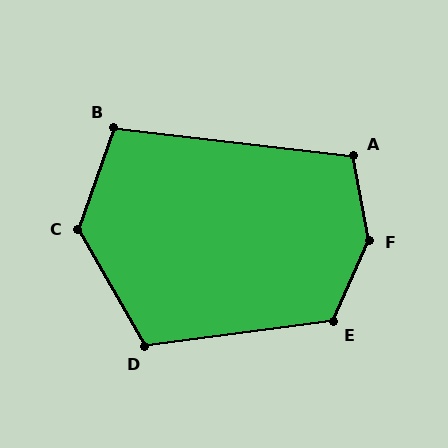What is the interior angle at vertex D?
Approximately 112 degrees (obtuse).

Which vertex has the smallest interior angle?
B, at approximately 103 degrees.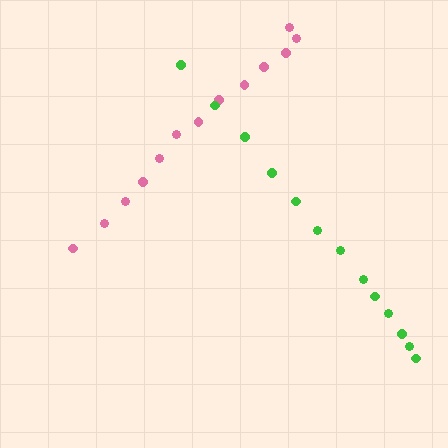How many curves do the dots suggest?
There are 2 distinct paths.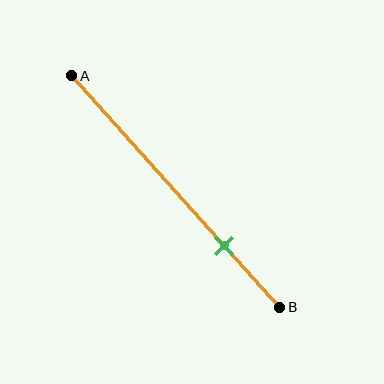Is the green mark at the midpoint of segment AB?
No, the mark is at about 75% from A, not at the 50% midpoint.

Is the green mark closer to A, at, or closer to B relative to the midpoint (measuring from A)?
The green mark is closer to point B than the midpoint of segment AB.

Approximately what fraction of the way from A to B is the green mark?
The green mark is approximately 75% of the way from A to B.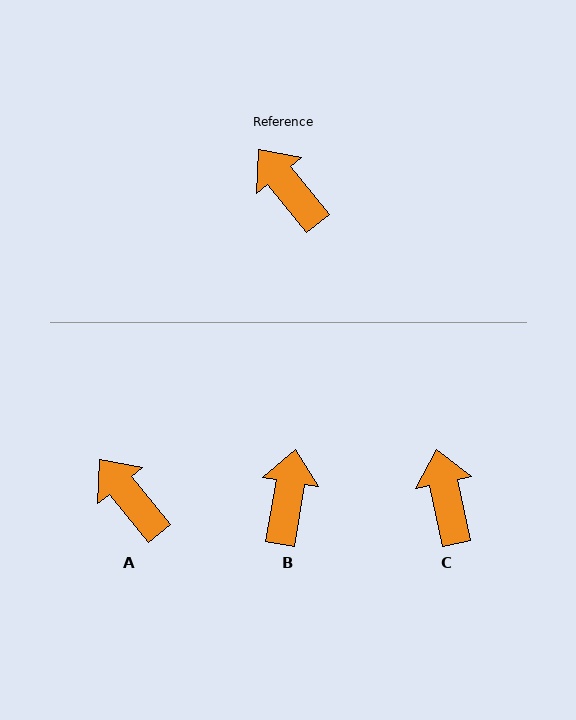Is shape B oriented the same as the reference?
No, it is off by about 48 degrees.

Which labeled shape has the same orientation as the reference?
A.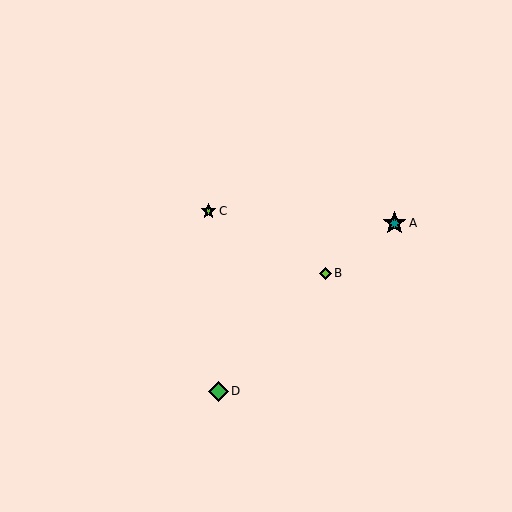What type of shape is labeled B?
Shape B is a lime diamond.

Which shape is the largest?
The teal star (labeled A) is the largest.